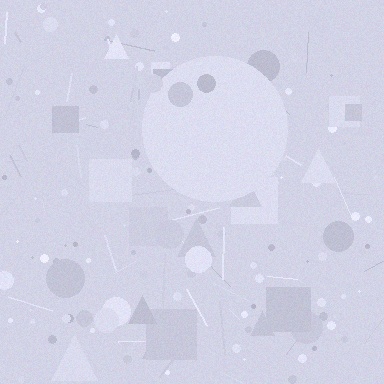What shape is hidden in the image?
A circle is hidden in the image.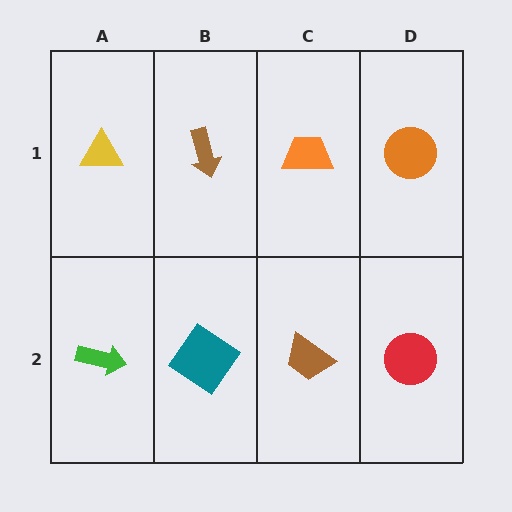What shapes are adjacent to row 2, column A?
A yellow triangle (row 1, column A), a teal diamond (row 2, column B).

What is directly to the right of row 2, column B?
A brown trapezoid.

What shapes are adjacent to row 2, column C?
An orange trapezoid (row 1, column C), a teal diamond (row 2, column B), a red circle (row 2, column D).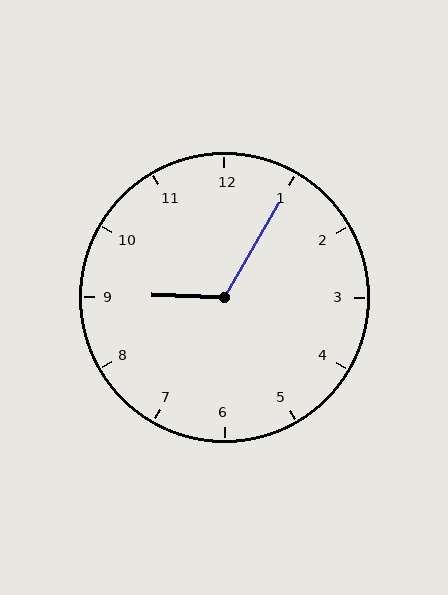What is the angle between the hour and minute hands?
Approximately 118 degrees.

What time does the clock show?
9:05.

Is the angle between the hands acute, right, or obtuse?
It is obtuse.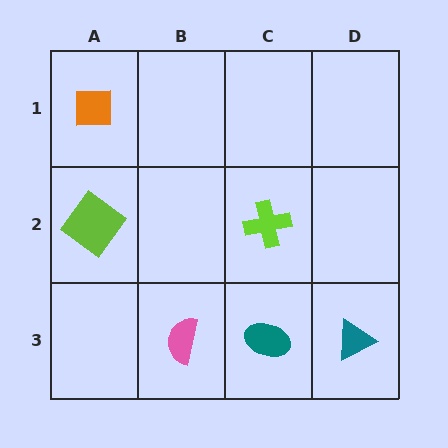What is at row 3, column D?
A teal triangle.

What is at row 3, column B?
A pink semicircle.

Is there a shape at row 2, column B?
No, that cell is empty.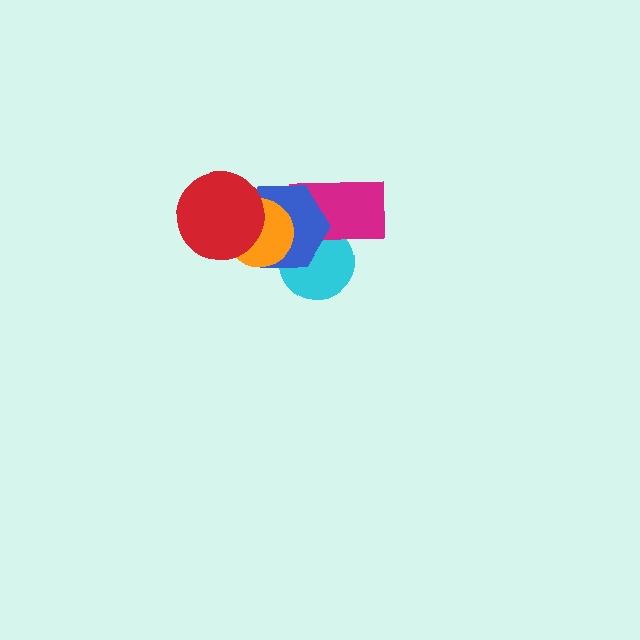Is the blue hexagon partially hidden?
Yes, it is partially covered by another shape.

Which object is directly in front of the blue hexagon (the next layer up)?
The orange circle is directly in front of the blue hexagon.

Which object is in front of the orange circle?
The red circle is in front of the orange circle.